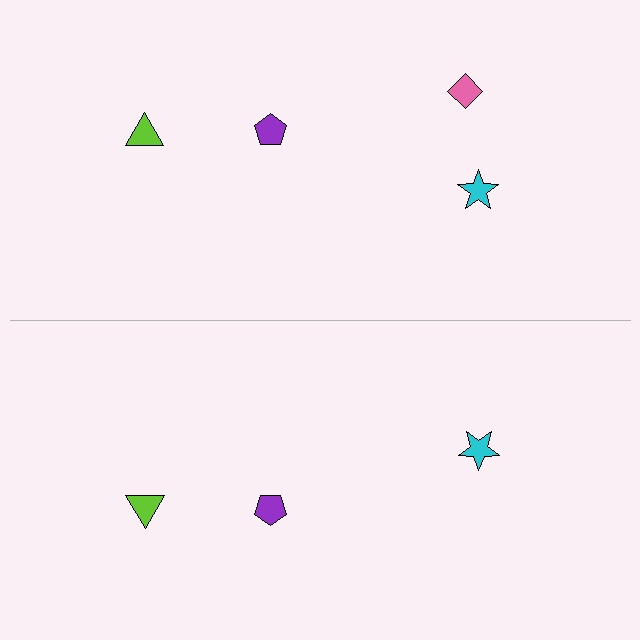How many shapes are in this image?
There are 7 shapes in this image.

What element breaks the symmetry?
A pink diamond is missing from the bottom side.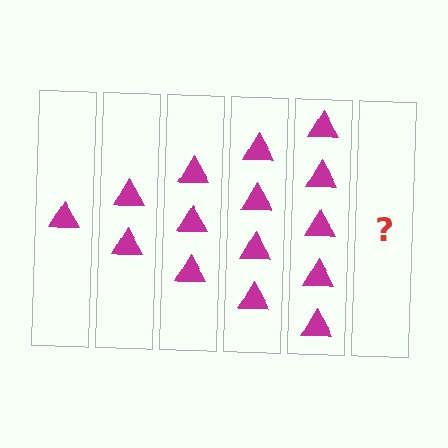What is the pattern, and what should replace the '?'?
The pattern is that each step adds one more triangle. The '?' should be 6 triangles.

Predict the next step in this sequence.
The next step is 6 triangles.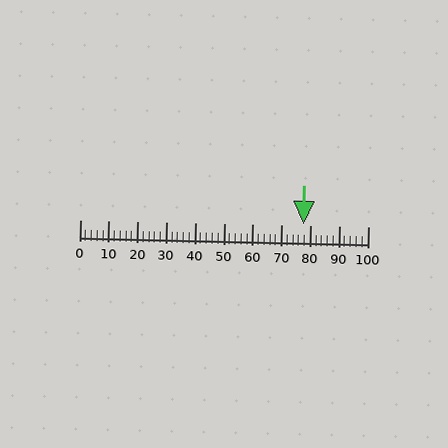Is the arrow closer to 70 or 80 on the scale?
The arrow is closer to 80.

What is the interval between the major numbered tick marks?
The major tick marks are spaced 10 units apart.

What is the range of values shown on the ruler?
The ruler shows values from 0 to 100.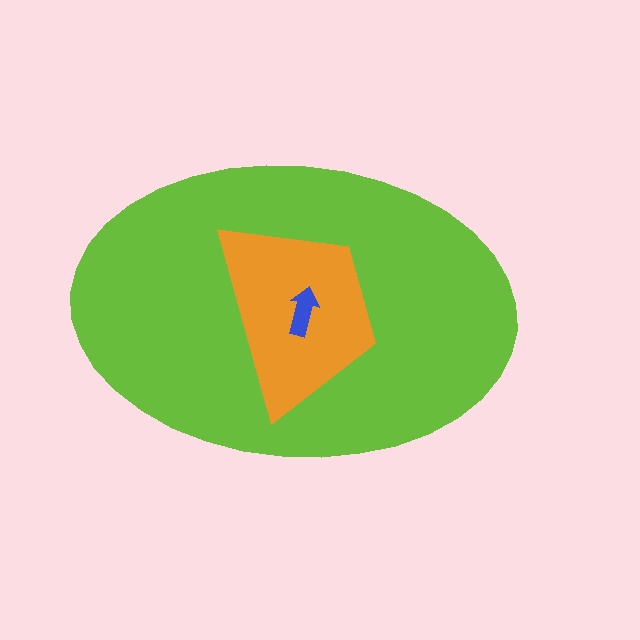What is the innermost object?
The blue arrow.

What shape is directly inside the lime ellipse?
The orange trapezoid.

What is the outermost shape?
The lime ellipse.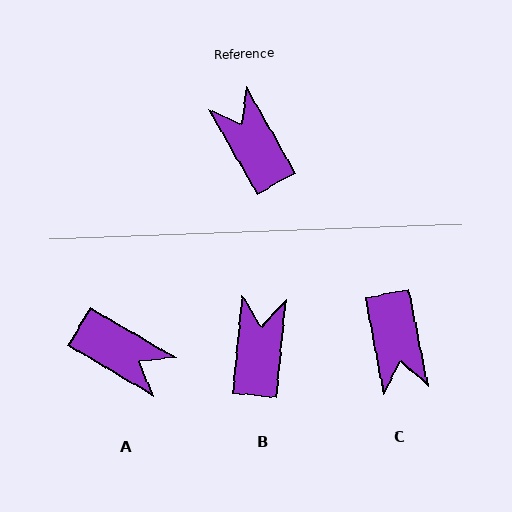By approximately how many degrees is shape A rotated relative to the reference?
Approximately 150 degrees clockwise.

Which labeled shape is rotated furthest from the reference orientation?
C, about 161 degrees away.